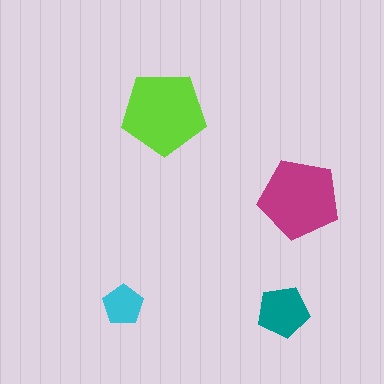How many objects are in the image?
There are 4 objects in the image.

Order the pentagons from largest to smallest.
the lime one, the magenta one, the teal one, the cyan one.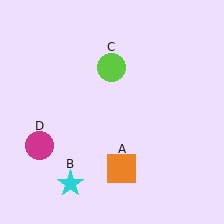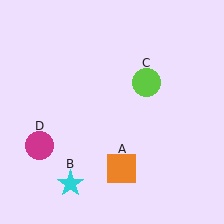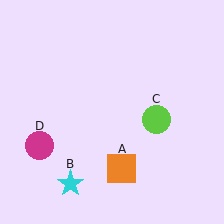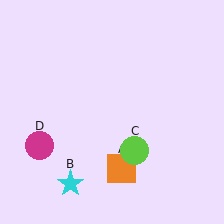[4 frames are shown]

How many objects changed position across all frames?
1 object changed position: lime circle (object C).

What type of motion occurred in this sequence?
The lime circle (object C) rotated clockwise around the center of the scene.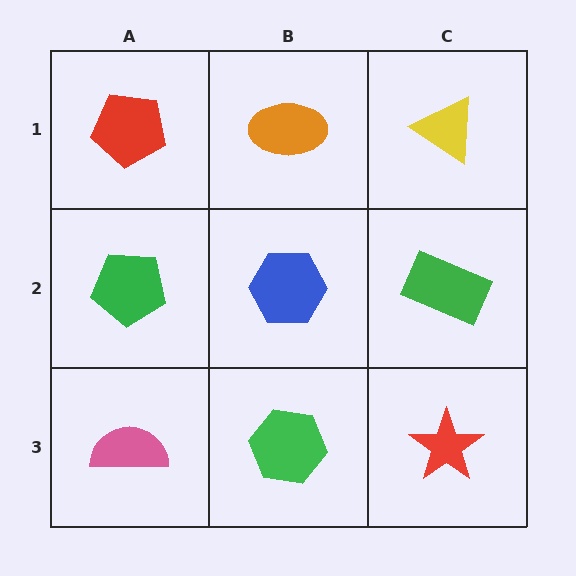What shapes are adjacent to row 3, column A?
A green pentagon (row 2, column A), a green hexagon (row 3, column B).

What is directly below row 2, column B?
A green hexagon.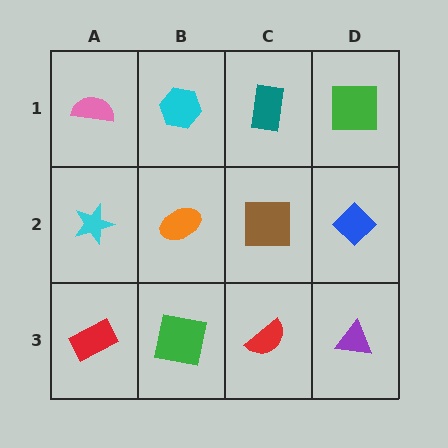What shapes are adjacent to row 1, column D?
A blue diamond (row 2, column D), a teal rectangle (row 1, column C).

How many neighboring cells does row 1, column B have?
3.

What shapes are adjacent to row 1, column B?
An orange ellipse (row 2, column B), a pink semicircle (row 1, column A), a teal rectangle (row 1, column C).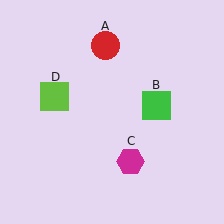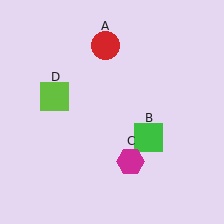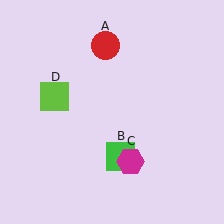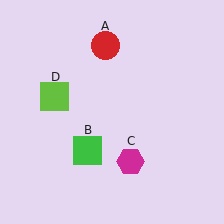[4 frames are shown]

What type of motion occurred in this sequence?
The green square (object B) rotated clockwise around the center of the scene.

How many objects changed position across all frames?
1 object changed position: green square (object B).